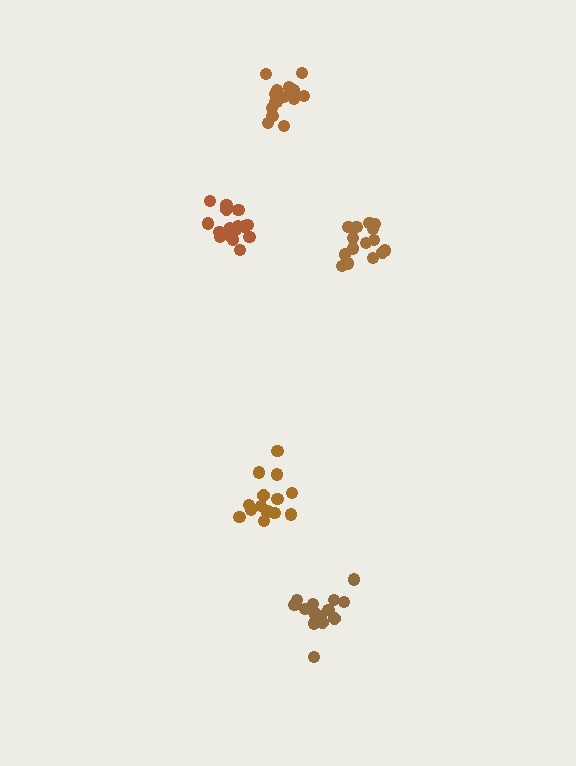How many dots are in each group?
Group 1: 16 dots, Group 2: 17 dots, Group 3: 15 dots, Group 4: 16 dots, Group 5: 15 dots (79 total).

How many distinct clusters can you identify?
There are 5 distinct clusters.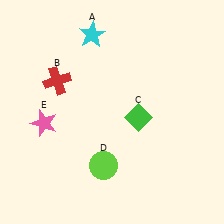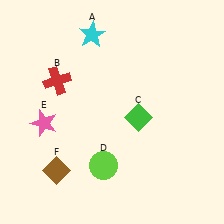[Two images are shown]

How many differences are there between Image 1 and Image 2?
There is 1 difference between the two images.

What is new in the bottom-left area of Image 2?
A brown diamond (F) was added in the bottom-left area of Image 2.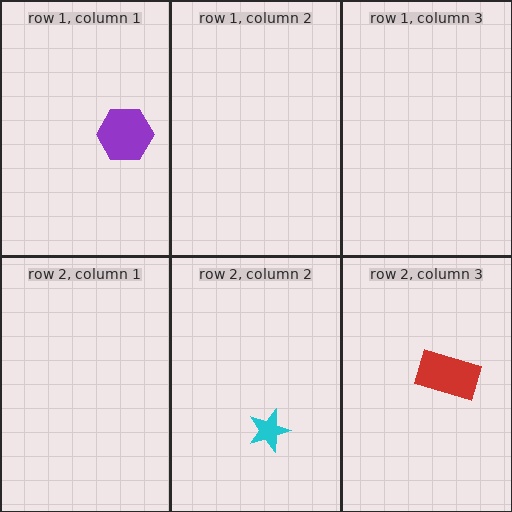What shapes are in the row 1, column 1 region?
The purple hexagon.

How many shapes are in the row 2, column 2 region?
1.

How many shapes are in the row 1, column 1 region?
1.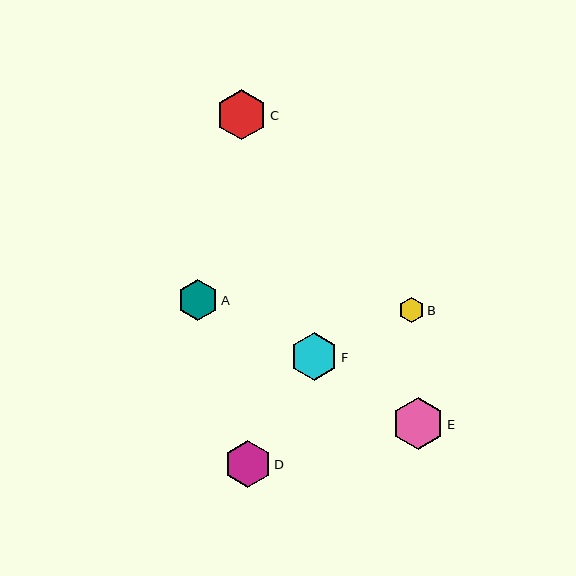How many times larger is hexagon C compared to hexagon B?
Hexagon C is approximately 2.0 times the size of hexagon B.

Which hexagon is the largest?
Hexagon E is the largest with a size of approximately 52 pixels.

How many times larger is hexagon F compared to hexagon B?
Hexagon F is approximately 1.9 times the size of hexagon B.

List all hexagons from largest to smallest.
From largest to smallest: E, C, F, D, A, B.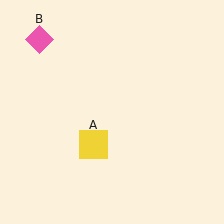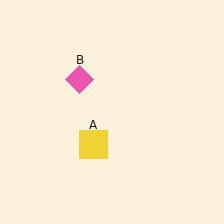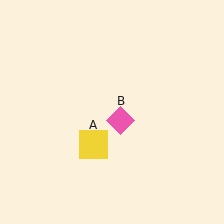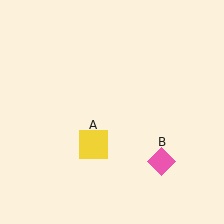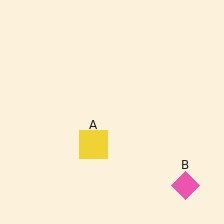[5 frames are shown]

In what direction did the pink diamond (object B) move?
The pink diamond (object B) moved down and to the right.